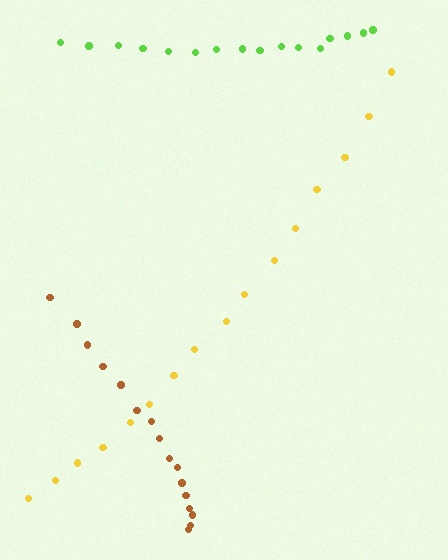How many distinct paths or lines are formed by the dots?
There are 3 distinct paths.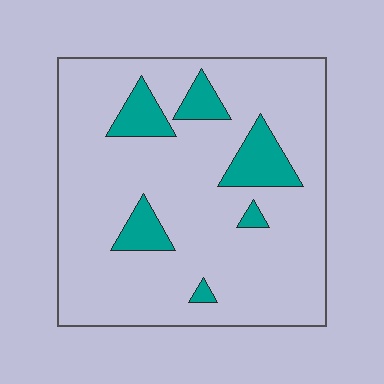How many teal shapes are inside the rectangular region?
6.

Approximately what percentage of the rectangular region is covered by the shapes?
Approximately 15%.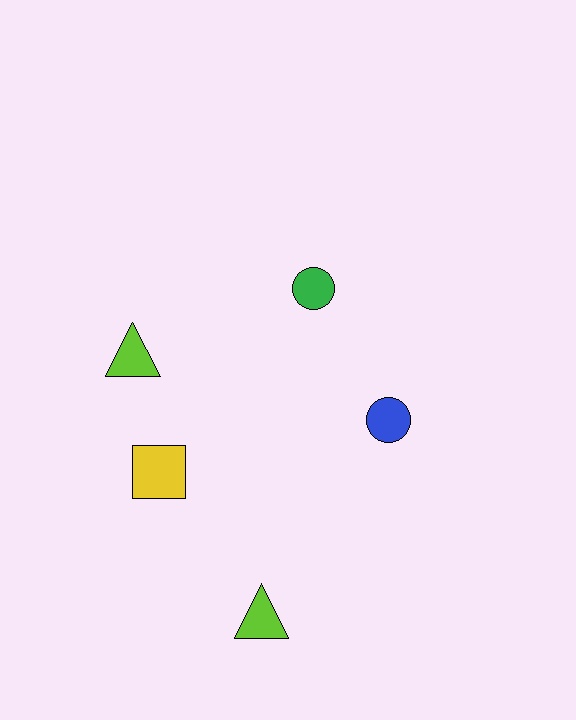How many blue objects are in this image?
There is 1 blue object.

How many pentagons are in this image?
There are no pentagons.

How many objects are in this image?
There are 5 objects.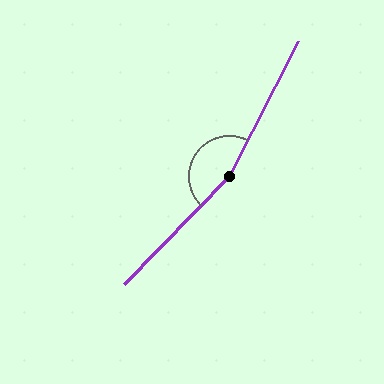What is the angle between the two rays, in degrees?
Approximately 163 degrees.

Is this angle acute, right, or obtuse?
It is obtuse.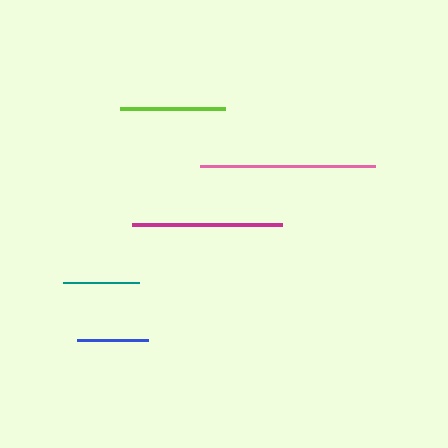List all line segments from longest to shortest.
From longest to shortest: pink, magenta, lime, teal, blue.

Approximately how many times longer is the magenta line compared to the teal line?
The magenta line is approximately 2.0 times the length of the teal line.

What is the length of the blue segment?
The blue segment is approximately 71 pixels long.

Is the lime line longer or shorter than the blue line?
The lime line is longer than the blue line.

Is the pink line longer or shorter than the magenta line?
The pink line is longer than the magenta line.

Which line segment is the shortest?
The blue line is the shortest at approximately 71 pixels.